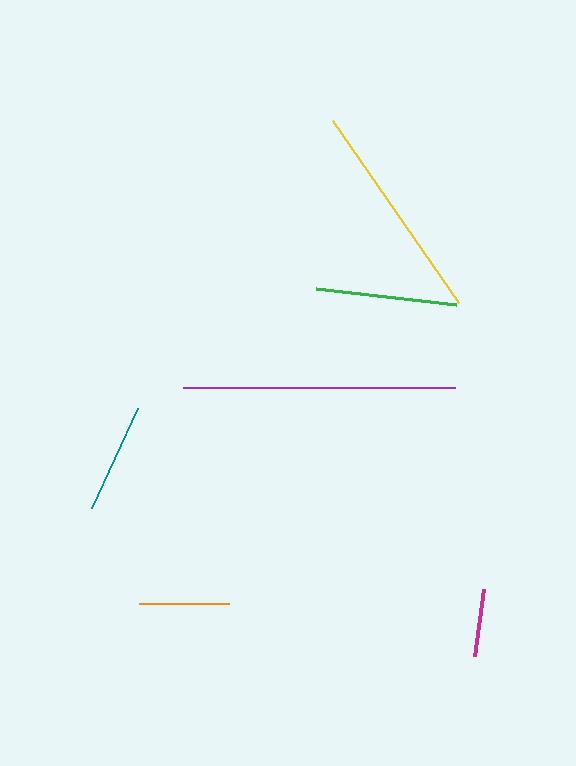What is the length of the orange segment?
The orange segment is approximately 90 pixels long.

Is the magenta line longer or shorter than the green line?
The green line is longer than the magenta line.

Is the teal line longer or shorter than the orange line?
The teal line is longer than the orange line.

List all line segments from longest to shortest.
From longest to shortest: purple, yellow, green, teal, orange, magenta.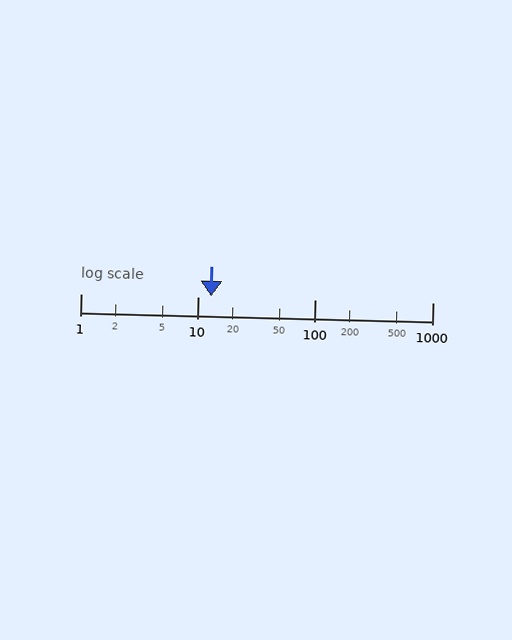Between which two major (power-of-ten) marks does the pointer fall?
The pointer is between 10 and 100.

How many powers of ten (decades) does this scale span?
The scale spans 3 decades, from 1 to 1000.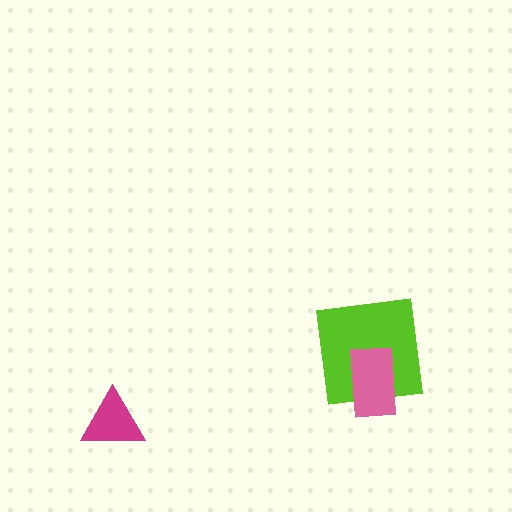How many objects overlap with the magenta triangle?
0 objects overlap with the magenta triangle.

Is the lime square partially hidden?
Yes, it is partially covered by another shape.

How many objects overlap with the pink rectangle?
1 object overlaps with the pink rectangle.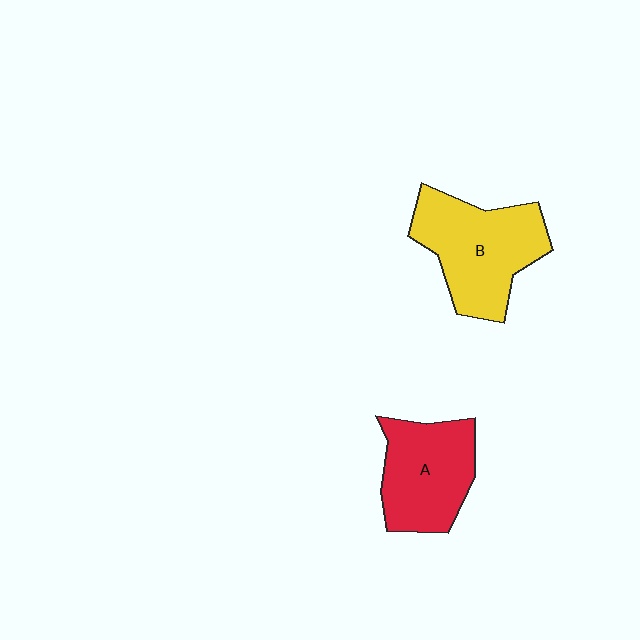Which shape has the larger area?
Shape B (yellow).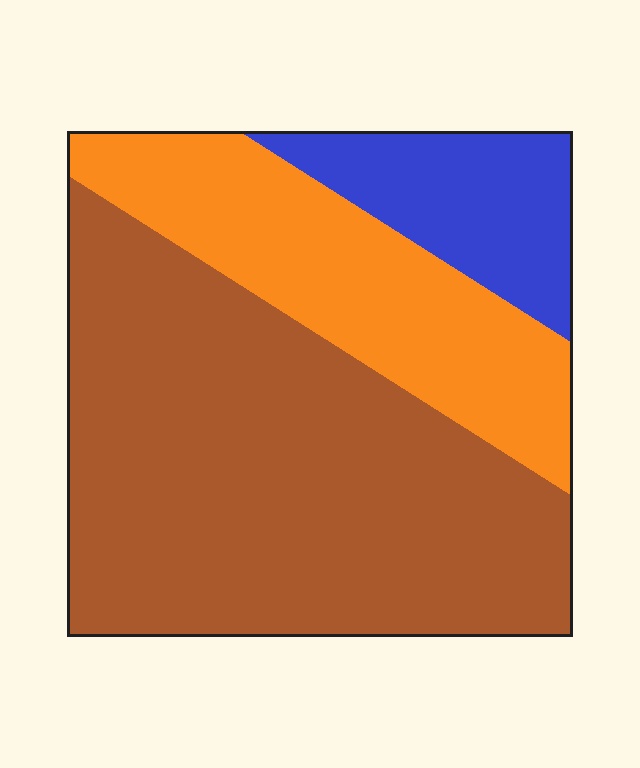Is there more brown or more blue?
Brown.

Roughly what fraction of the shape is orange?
Orange takes up about one quarter (1/4) of the shape.